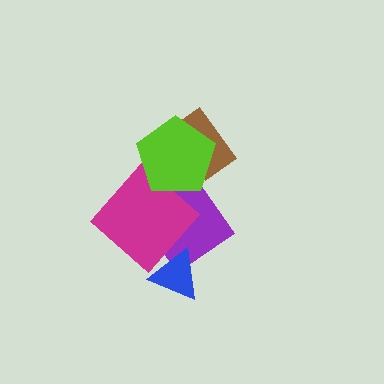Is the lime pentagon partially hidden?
No, no other shape covers it.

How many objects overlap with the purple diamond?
2 objects overlap with the purple diamond.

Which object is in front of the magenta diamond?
The lime pentagon is in front of the magenta diamond.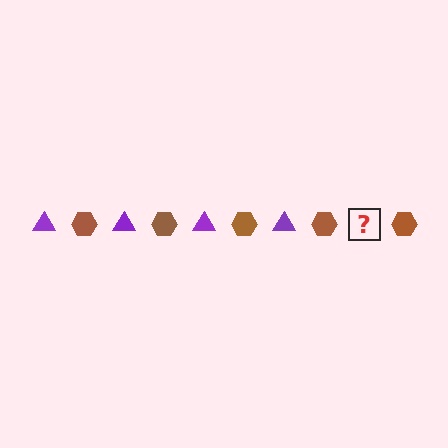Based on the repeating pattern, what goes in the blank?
The blank should be a purple triangle.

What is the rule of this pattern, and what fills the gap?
The rule is that the pattern alternates between purple triangle and brown hexagon. The gap should be filled with a purple triangle.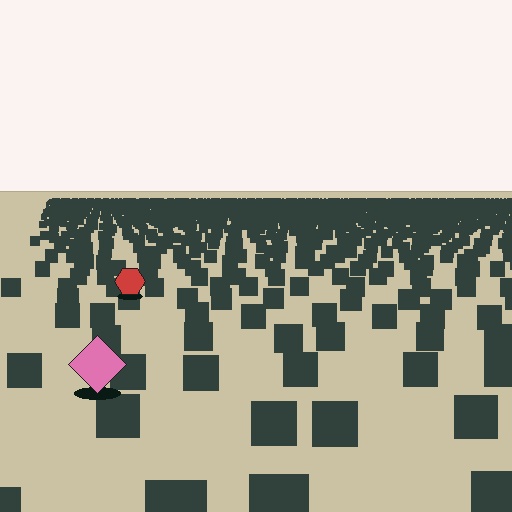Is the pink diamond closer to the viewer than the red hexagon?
Yes. The pink diamond is closer — you can tell from the texture gradient: the ground texture is coarser near it.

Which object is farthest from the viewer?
The red hexagon is farthest from the viewer. It appears smaller and the ground texture around it is denser.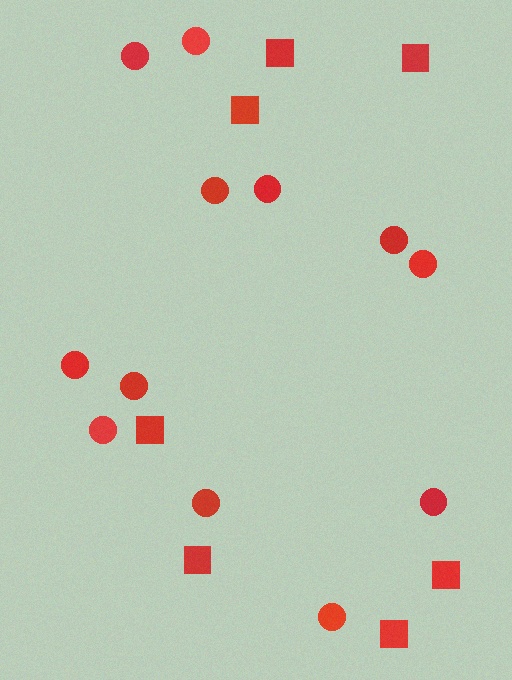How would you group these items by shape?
There are 2 groups: one group of circles (12) and one group of squares (7).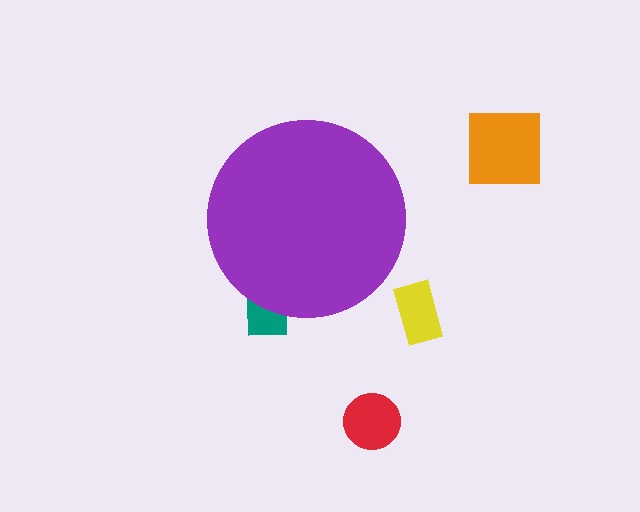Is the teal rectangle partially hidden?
Yes, the teal rectangle is partially hidden behind the purple circle.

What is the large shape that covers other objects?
A purple circle.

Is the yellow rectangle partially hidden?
No, the yellow rectangle is fully visible.